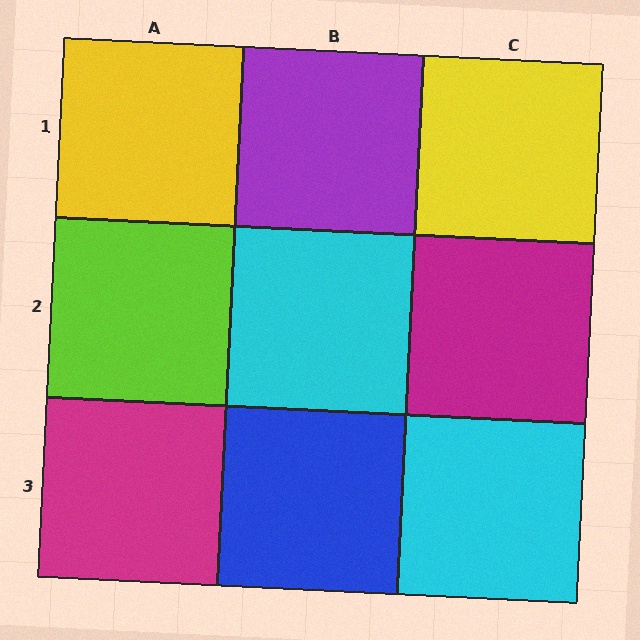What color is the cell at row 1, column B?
Purple.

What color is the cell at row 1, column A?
Yellow.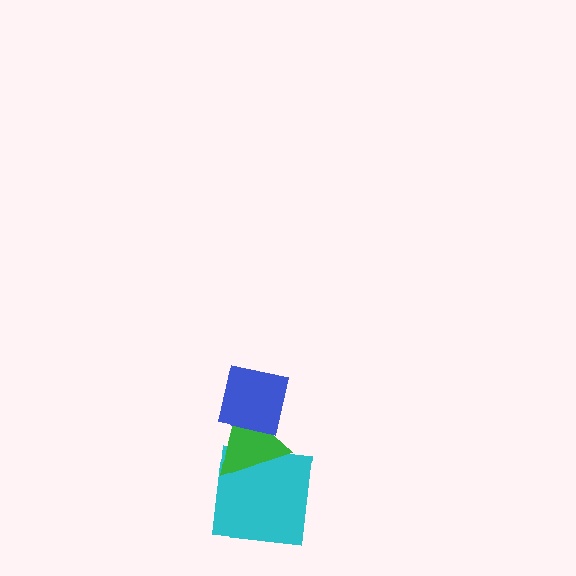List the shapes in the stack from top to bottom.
From top to bottom: the blue square, the green triangle, the cyan square.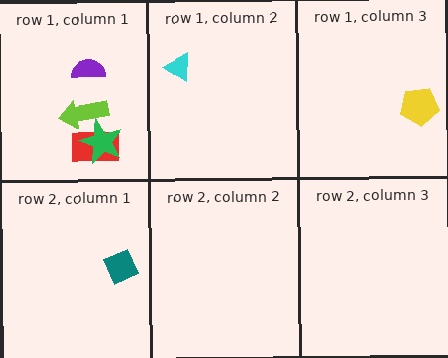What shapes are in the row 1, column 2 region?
The cyan triangle.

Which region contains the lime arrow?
The row 1, column 1 region.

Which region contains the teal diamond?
The row 2, column 1 region.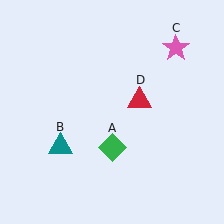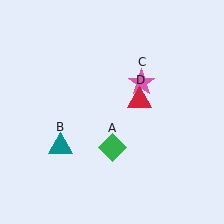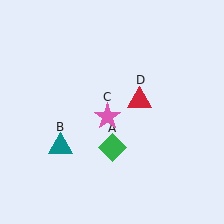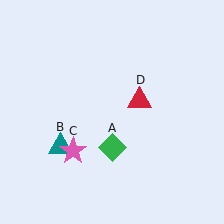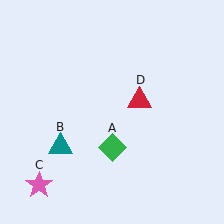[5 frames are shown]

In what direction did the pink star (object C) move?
The pink star (object C) moved down and to the left.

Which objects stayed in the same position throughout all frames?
Green diamond (object A) and teal triangle (object B) and red triangle (object D) remained stationary.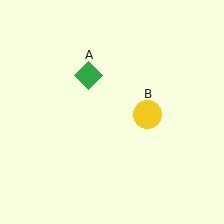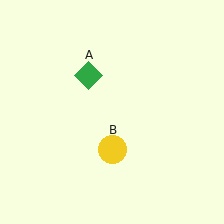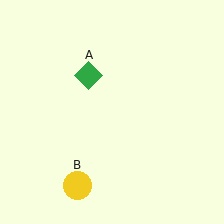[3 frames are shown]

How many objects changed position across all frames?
1 object changed position: yellow circle (object B).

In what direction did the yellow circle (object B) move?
The yellow circle (object B) moved down and to the left.